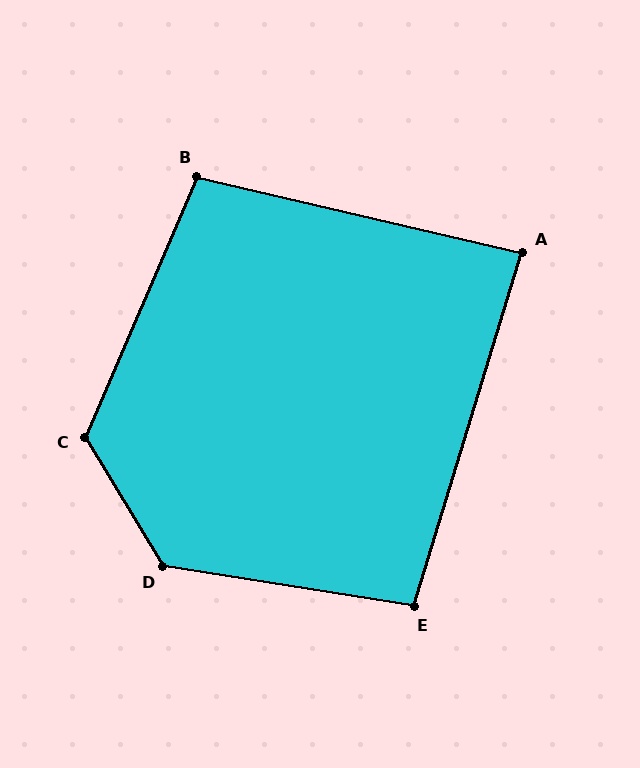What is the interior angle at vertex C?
Approximately 126 degrees (obtuse).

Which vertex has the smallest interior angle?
A, at approximately 86 degrees.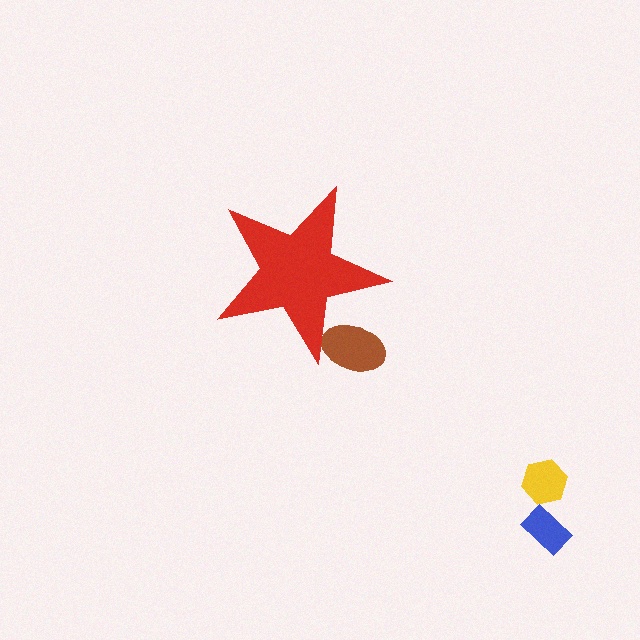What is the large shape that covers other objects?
A red star.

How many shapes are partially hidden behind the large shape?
1 shape is partially hidden.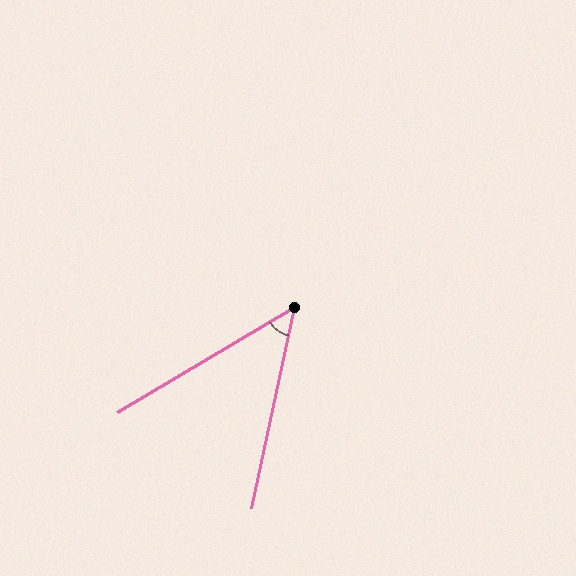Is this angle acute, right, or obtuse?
It is acute.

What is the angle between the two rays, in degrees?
Approximately 47 degrees.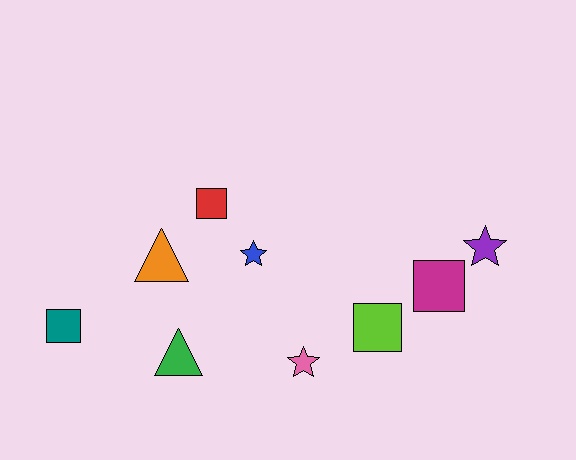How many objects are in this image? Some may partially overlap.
There are 9 objects.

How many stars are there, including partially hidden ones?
There are 3 stars.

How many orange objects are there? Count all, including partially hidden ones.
There is 1 orange object.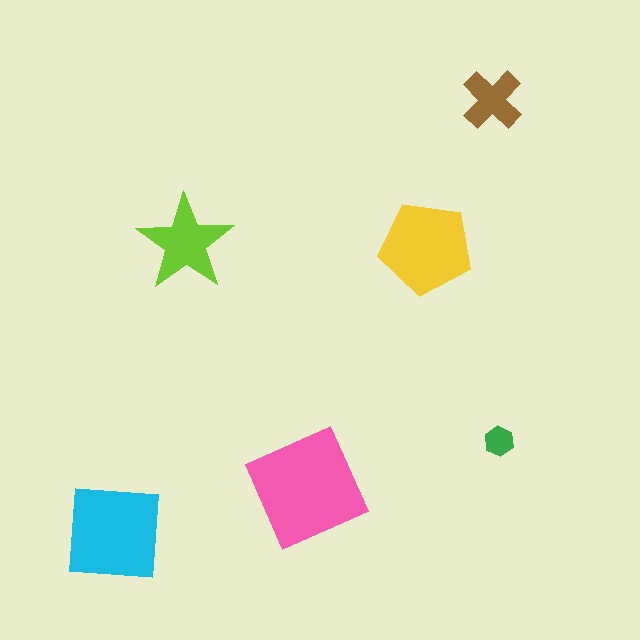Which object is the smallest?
The green hexagon.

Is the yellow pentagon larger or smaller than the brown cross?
Larger.